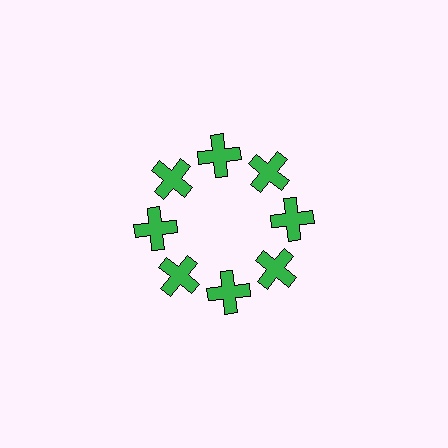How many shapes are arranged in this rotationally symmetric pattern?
There are 8 shapes, arranged in 8 groups of 1.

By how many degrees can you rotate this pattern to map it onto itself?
The pattern maps onto itself every 45 degrees of rotation.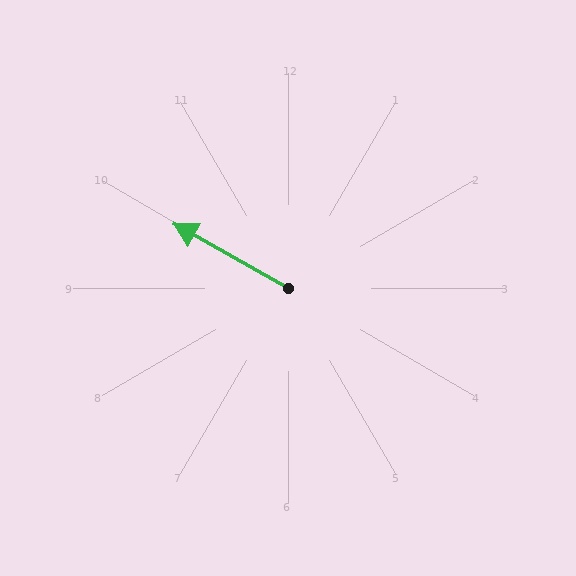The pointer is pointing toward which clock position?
Roughly 10 o'clock.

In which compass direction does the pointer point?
Northwest.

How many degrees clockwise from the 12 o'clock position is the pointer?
Approximately 300 degrees.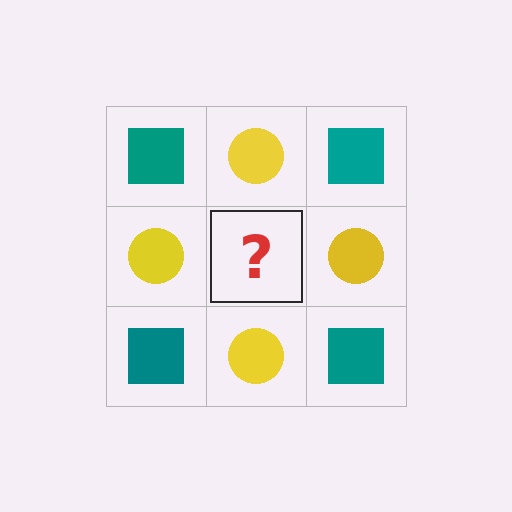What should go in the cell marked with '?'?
The missing cell should contain a teal square.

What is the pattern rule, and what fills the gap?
The rule is that it alternates teal square and yellow circle in a checkerboard pattern. The gap should be filled with a teal square.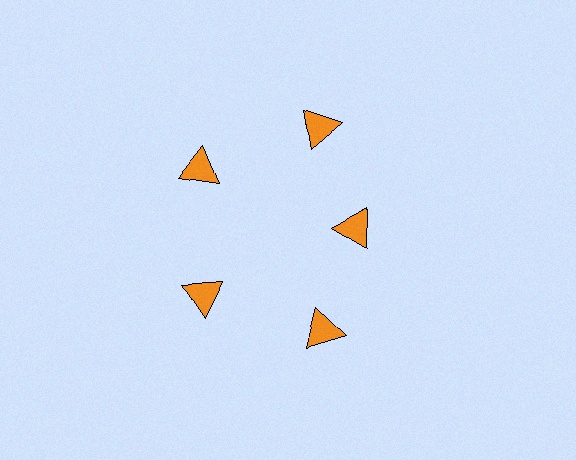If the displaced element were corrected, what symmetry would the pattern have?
It would have 5-fold rotational symmetry — the pattern would map onto itself every 72 degrees.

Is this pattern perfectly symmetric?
No. The 5 orange triangles are arranged in a ring, but one element near the 3 o'clock position is pulled inward toward the center, breaking the 5-fold rotational symmetry.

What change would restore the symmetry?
The symmetry would be restored by moving it outward, back onto the ring so that all 5 triangles sit at equal angles and equal distance from the center.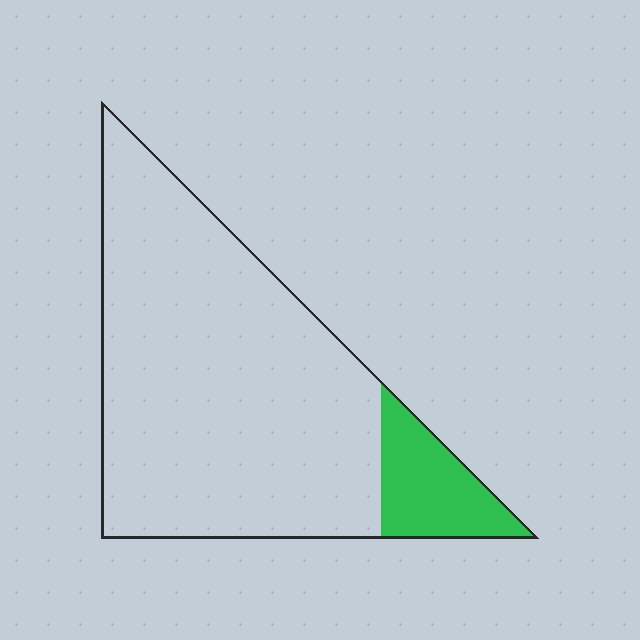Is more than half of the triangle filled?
No.